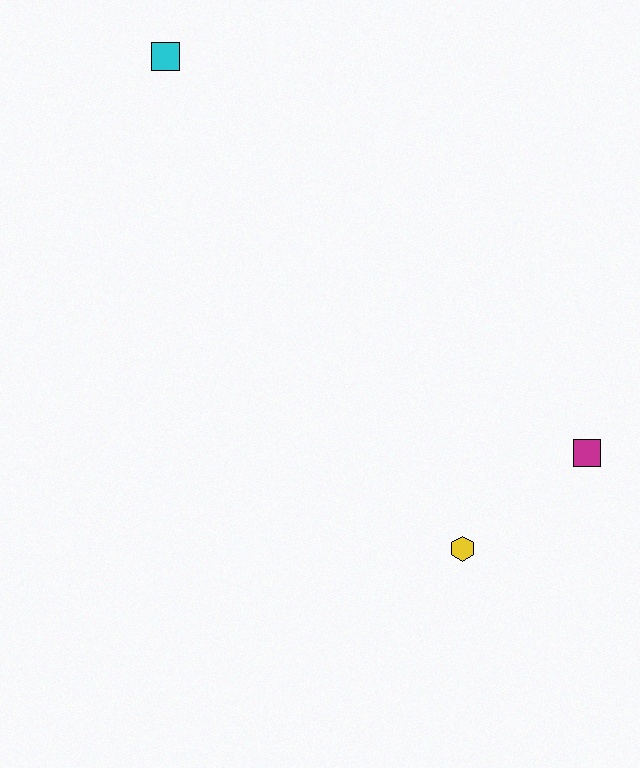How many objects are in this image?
There are 3 objects.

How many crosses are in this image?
There are no crosses.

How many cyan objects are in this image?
There is 1 cyan object.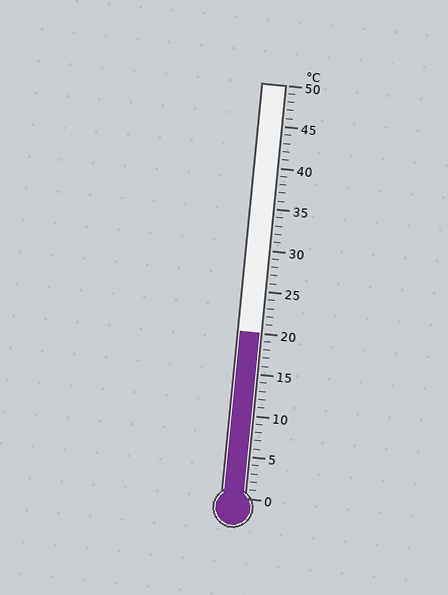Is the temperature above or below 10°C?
The temperature is above 10°C.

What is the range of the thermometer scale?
The thermometer scale ranges from 0°C to 50°C.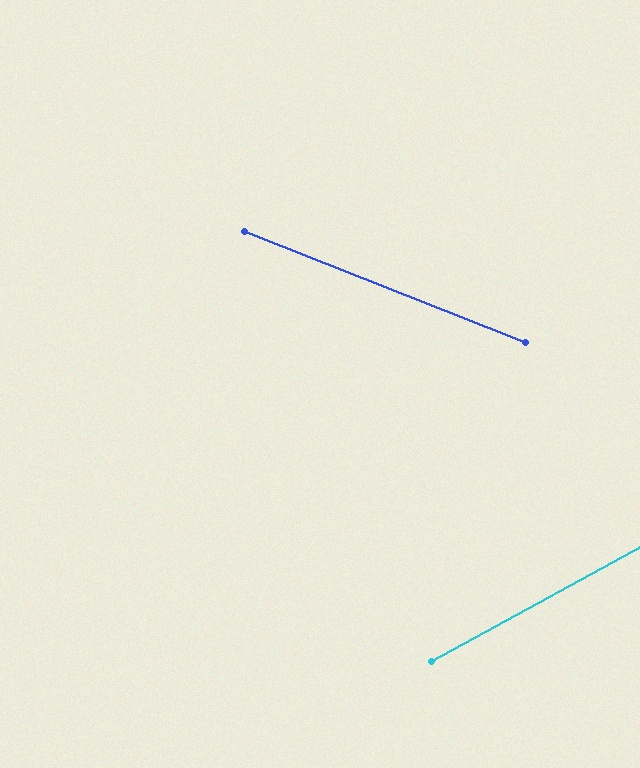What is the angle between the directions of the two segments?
Approximately 50 degrees.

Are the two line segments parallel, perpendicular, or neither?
Neither parallel nor perpendicular — they differ by about 50°.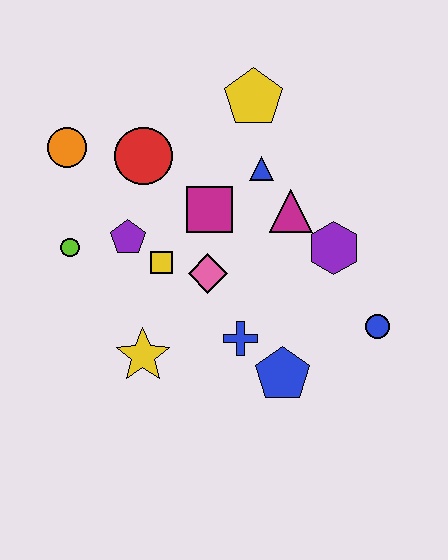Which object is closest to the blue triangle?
The magenta triangle is closest to the blue triangle.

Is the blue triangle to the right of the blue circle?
No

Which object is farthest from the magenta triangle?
The orange circle is farthest from the magenta triangle.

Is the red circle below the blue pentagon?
No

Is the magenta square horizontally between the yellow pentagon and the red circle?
Yes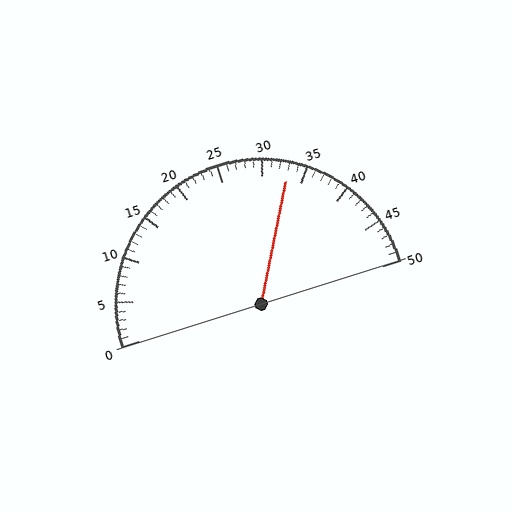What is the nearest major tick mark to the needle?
The nearest major tick mark is 35.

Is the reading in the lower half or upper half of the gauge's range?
The reading is in the upper half of the range (0 to 50).